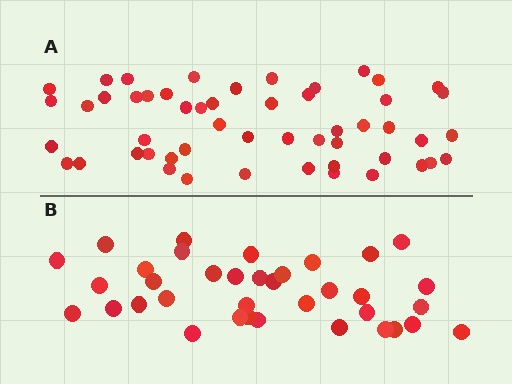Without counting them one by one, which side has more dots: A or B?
Region A (the top region) has more dots.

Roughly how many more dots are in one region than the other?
Region A has approximately 15 more dots than region B.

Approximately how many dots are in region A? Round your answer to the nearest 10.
About 50 dots. (The exact count is 52, which rounds to 50.)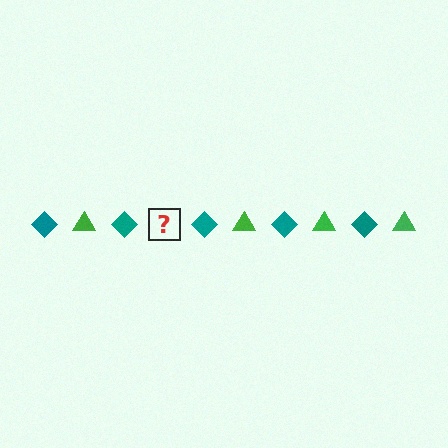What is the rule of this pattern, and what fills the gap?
The rule is that the pattern alternates between teal diamond and green triangle. The gap should be filled with a green triangle.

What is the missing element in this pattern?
The missing element is a green triangle.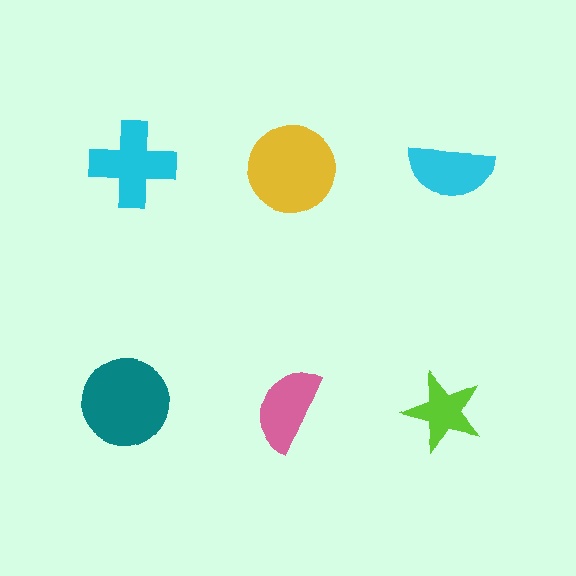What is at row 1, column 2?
A yellow circle.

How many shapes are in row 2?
3 shapes.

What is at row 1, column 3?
A cyan semicircle.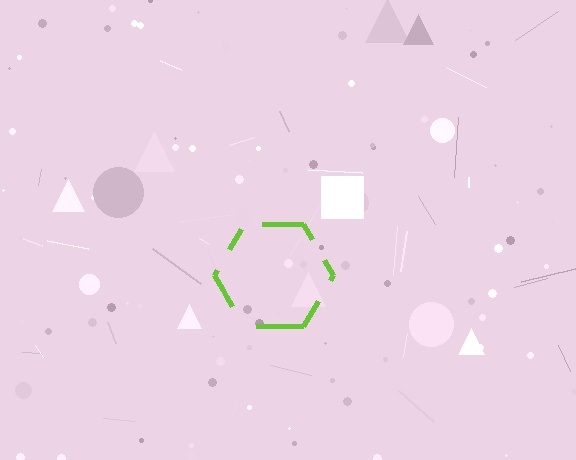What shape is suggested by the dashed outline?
The dashed outline suggests a hexagon.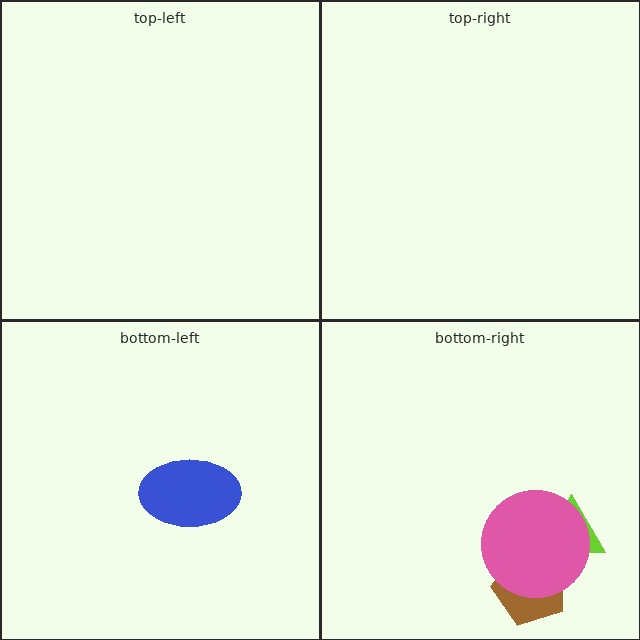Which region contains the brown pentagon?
The bottom-right region.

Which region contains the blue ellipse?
The bottom-left region.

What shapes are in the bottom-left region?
The blue ellipse.